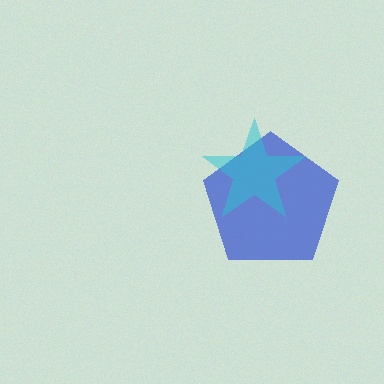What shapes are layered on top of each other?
The layered shapes are: a blue pentagon, a cyan star.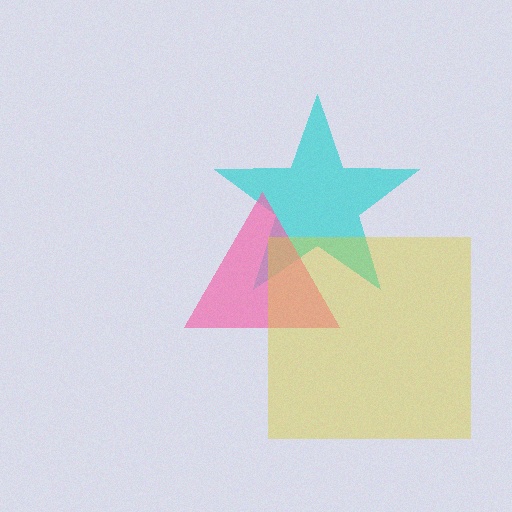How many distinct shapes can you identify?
There are 3 distinct shapes: a cyan star, a pink triangle, a yellow square.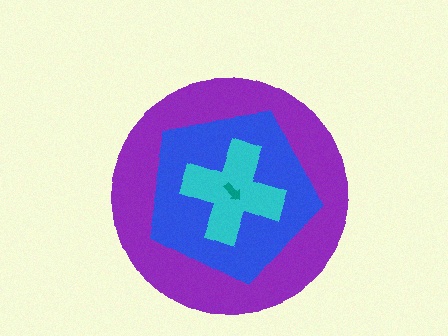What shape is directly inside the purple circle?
The blue pentagon.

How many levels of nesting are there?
4.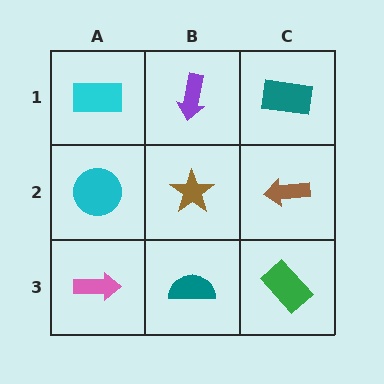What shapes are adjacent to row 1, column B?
A brown star (row 2, column B), a cyan rectangle (row 1, column A), a teal rectangle (row 1, column C).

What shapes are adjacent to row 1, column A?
A cyan circle (row 2, column A), a purple arrow (row 1, column B).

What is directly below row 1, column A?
A cyan circle.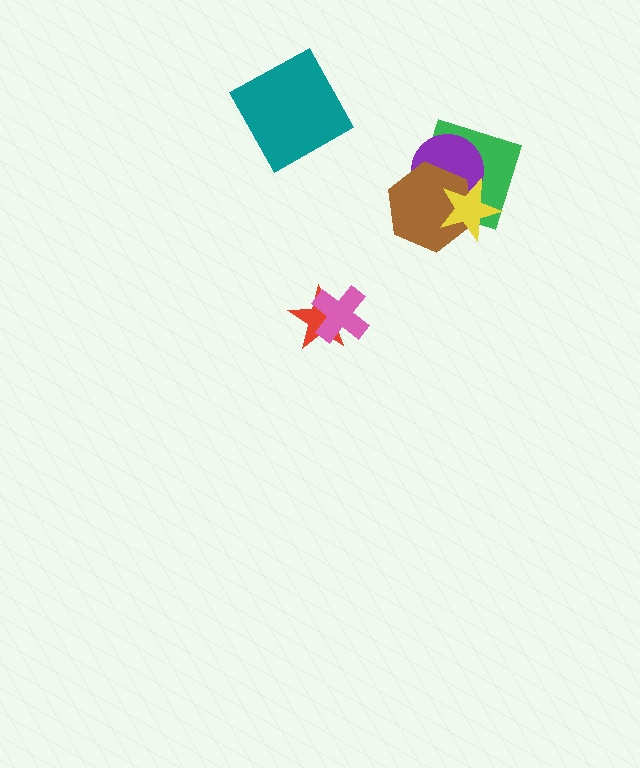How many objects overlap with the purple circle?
3 objects overlap with the purple circle.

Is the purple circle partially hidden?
Yes, it is partially covered by another shape.